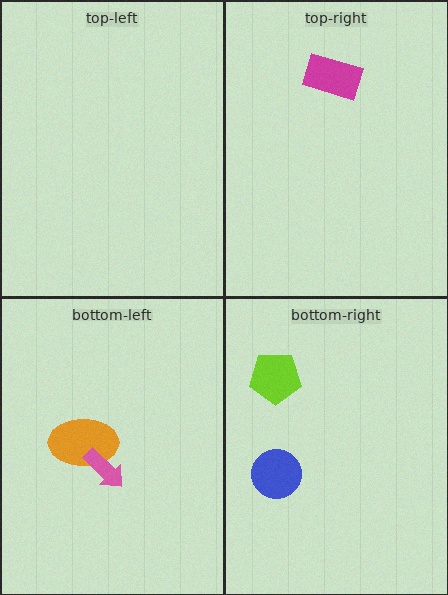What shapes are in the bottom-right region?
The lime pentagon, the blue circle.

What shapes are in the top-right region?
The magenta rectangle.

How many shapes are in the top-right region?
1.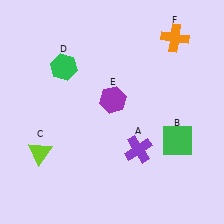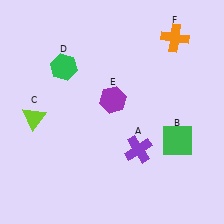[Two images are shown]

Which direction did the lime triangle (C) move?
The lime triangle (C) moved up.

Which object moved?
The lime triangle (C) moved up.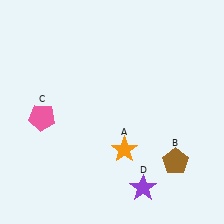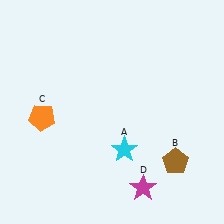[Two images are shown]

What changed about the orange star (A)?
In Image 1, A is orange. In Image 2, it changed to cyan.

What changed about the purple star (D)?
In Image 1, D is purple. In Image 2, it changed to magenta.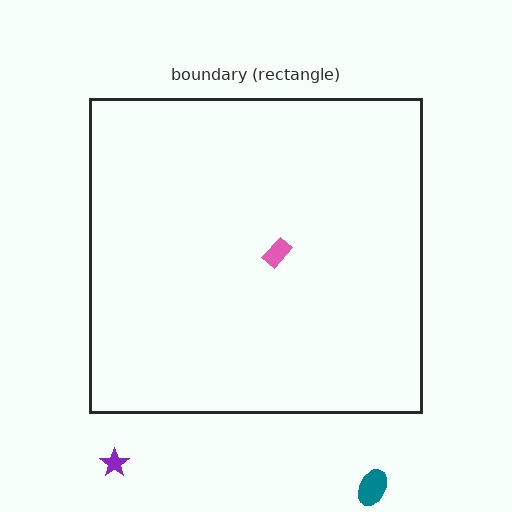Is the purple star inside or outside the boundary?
Outside.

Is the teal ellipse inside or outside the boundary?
Outside.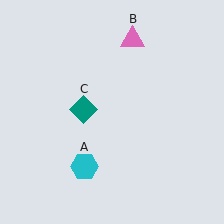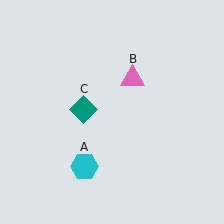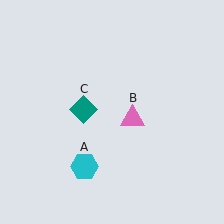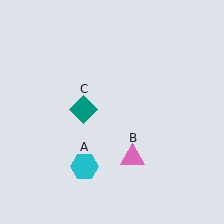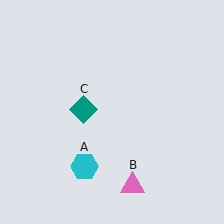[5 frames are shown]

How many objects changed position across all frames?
1 object changed position: pink triangle (object B).